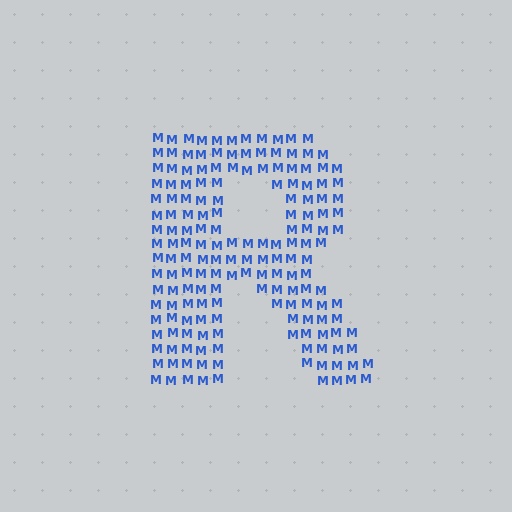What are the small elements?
The small elements are letter M's.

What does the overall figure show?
The overall figure shows the letter R.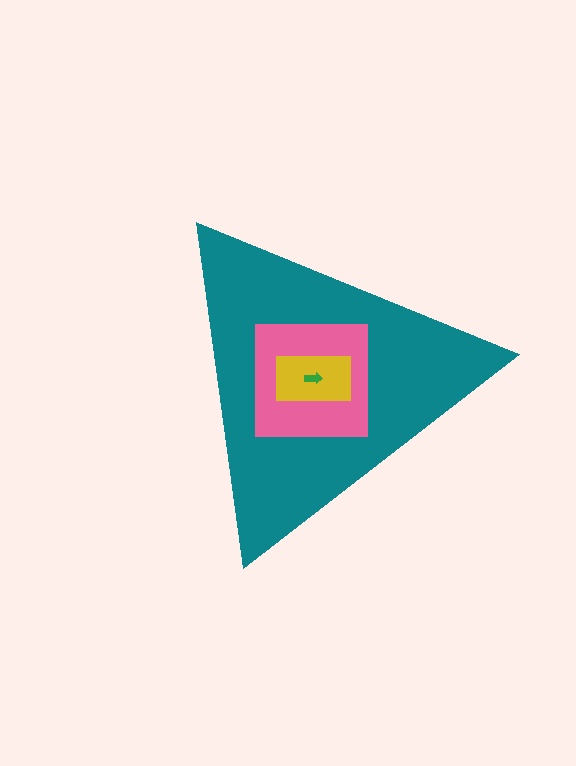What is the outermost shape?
The teal triangle.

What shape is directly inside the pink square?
The yellow rectangle.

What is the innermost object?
The green arrow.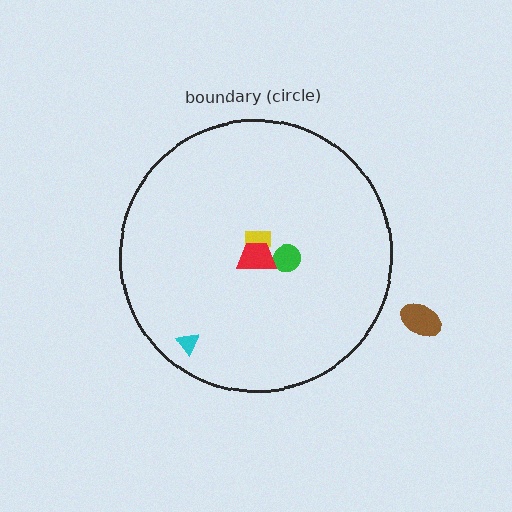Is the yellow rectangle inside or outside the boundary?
Inside.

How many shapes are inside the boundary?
4 inside, 1 outside.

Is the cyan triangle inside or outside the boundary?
Inside.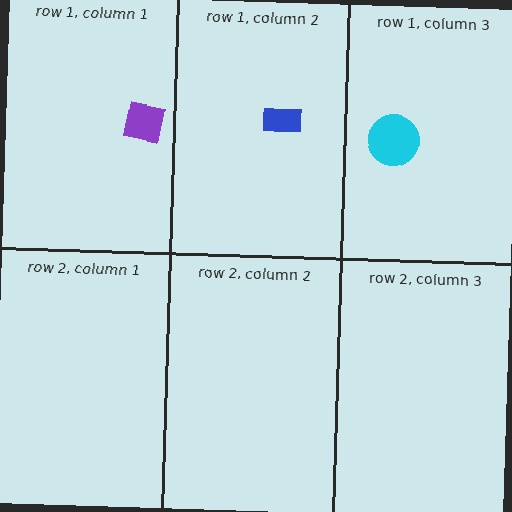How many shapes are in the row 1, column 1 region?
1.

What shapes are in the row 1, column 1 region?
The purple square.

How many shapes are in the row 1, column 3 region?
1.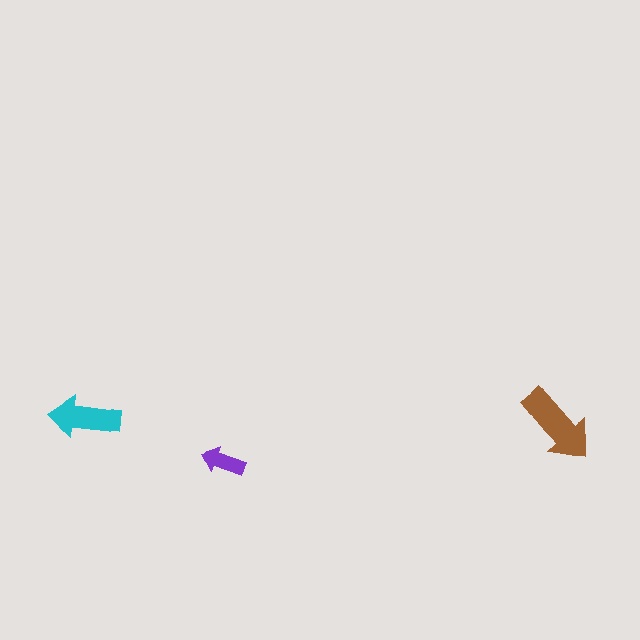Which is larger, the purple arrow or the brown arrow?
The brown one.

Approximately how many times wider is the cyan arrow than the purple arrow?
About 1.5 times wider.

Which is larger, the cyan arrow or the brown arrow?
The brown one.